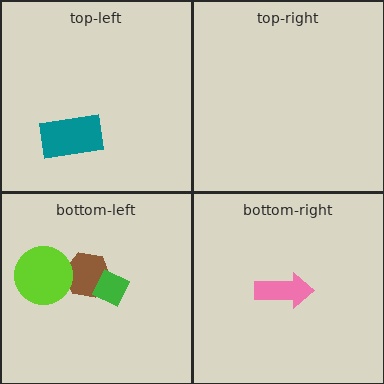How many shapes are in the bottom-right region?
1.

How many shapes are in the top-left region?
1.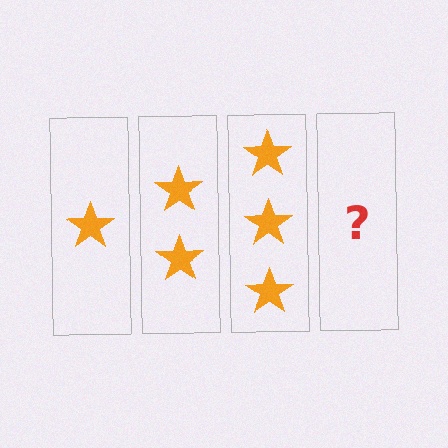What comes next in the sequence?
The next element should be 4 stars.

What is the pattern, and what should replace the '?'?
The pattern is that each step adds one more star. The '?' should be 4 stars.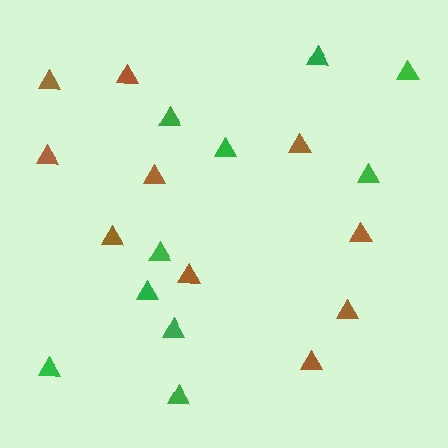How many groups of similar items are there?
There are 2 groups: one group of brown triangles (10) and one group of green triangles (10).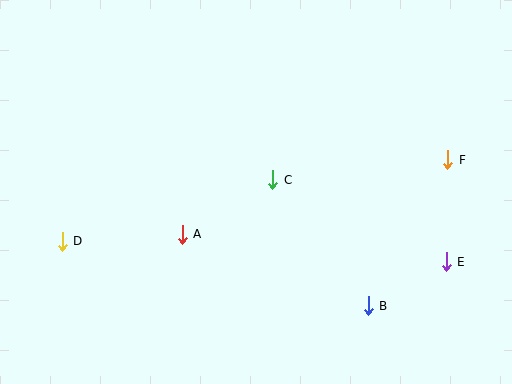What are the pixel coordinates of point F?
Point F is at (448, 160).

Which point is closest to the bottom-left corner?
Point D is closest to the bottom-left corner.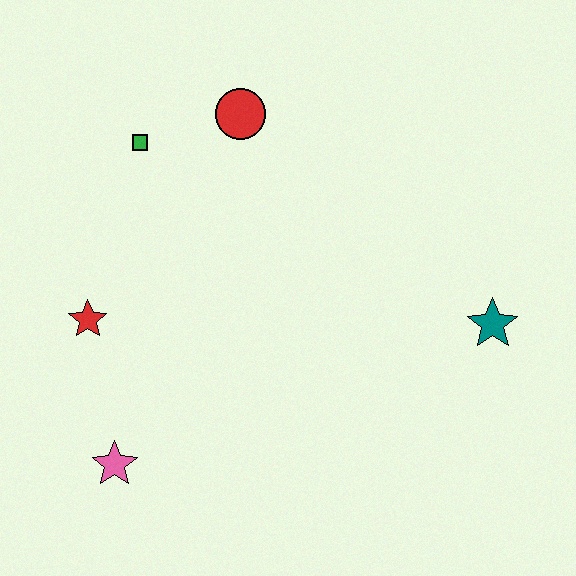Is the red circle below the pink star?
No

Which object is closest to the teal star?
The red circle is closest to the teal star.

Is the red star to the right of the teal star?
No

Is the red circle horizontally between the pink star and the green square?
No